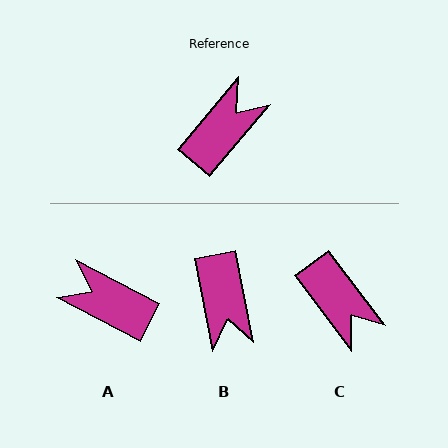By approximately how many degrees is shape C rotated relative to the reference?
Approximately 103 degrees clockwise.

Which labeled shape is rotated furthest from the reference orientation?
B, about 129 degrees away.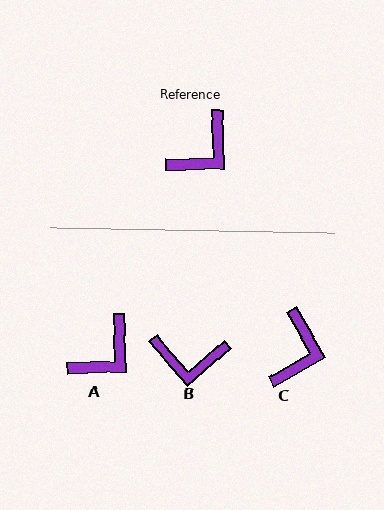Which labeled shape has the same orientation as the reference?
A.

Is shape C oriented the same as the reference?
No, it is off by about 27 degrees.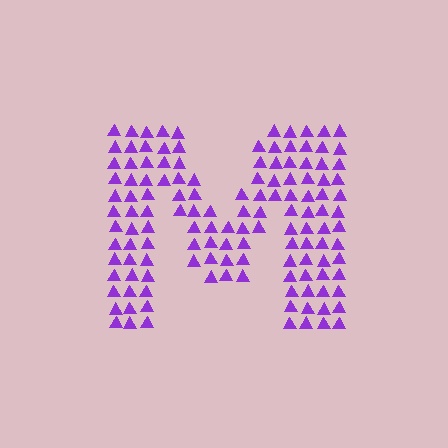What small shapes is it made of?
It is made of small triangles.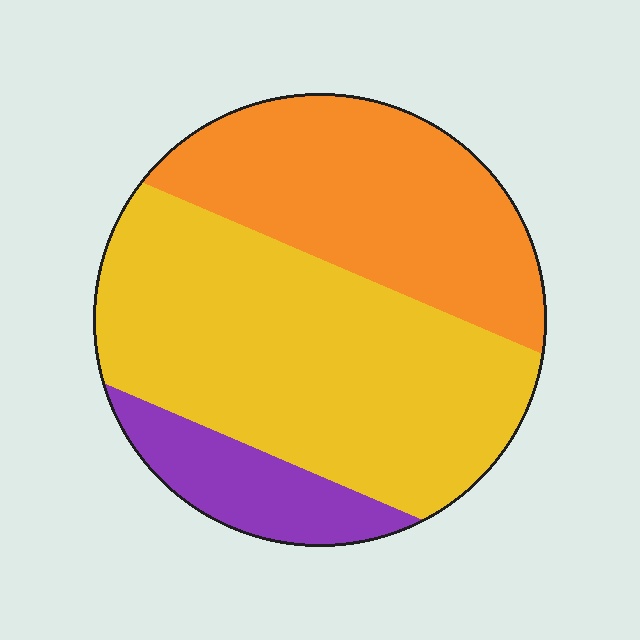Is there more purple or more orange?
Orange.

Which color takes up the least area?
Purple, at roughly 15%.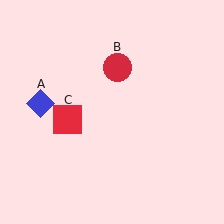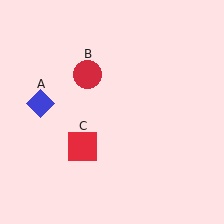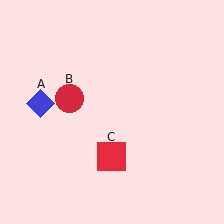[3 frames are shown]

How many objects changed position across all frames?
2 objects changed position: red circle (object B), red square (object C).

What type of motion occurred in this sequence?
The red circle (object B), red square (object C) rotated counterclockwise around the center of the scene.